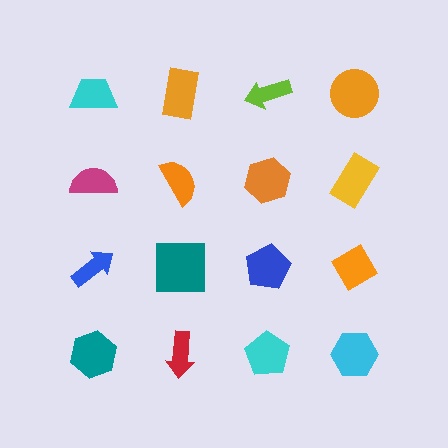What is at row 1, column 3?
A lime arrow.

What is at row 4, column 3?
A cyan pentagon.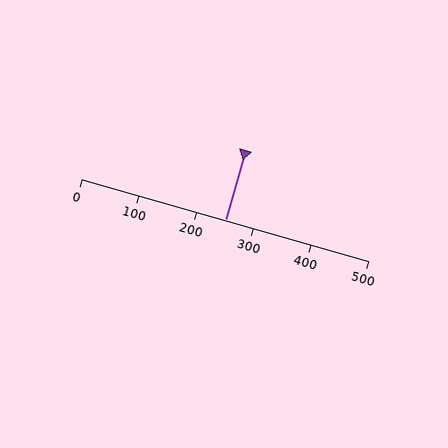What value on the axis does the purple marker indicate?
The marker indicates approximately 250.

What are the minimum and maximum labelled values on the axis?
The axis runs from 0 to 500.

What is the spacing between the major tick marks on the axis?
The major ticks are spaced 100 apart.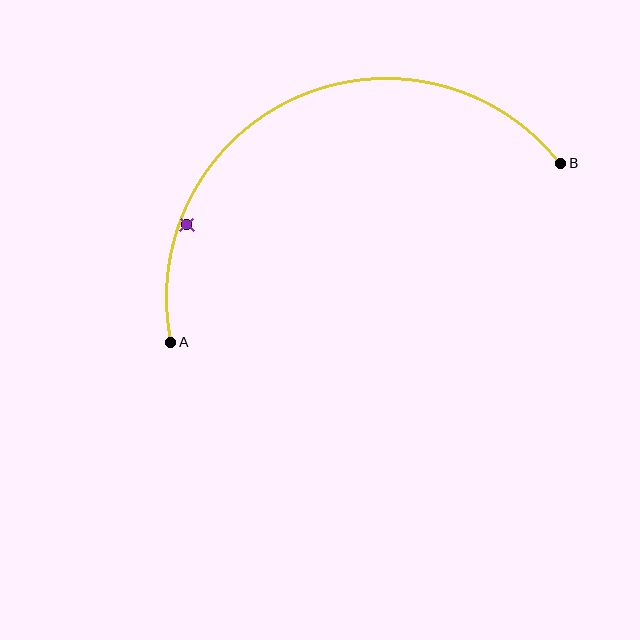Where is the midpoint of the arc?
The arc midpoint is the point on the curve farthest from the straight line joining A and B. It sits above that line.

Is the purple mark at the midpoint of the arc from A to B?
No — the purple mark does not lie on the arc at all. It sits slightly inside the curve.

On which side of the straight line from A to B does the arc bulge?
The arc bulges above the straight line connecting A and B.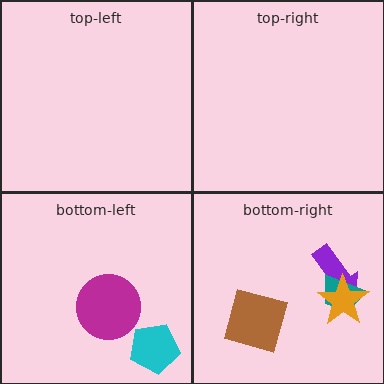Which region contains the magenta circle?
The bottom-left region.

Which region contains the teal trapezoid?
The bottom-right region.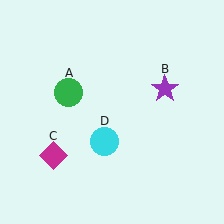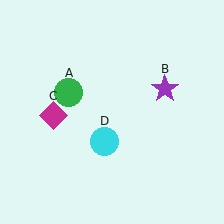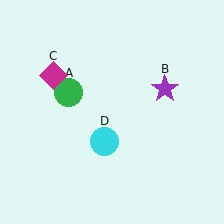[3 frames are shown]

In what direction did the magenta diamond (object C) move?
The magenta diamond (object C) moved up.